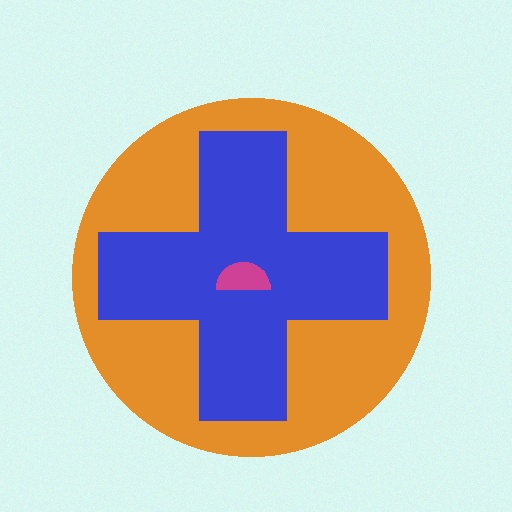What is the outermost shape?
The orange circle.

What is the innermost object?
The magenta semicircle.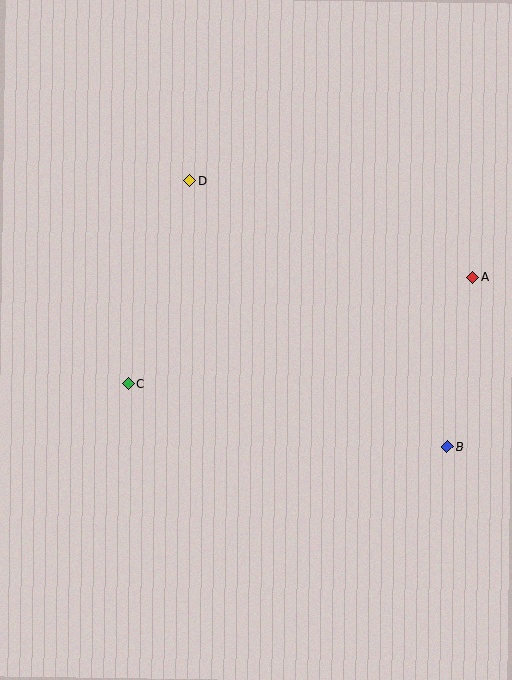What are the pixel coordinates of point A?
Point A is at (473, 277).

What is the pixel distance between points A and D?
The distance between A and D is 299 pixels.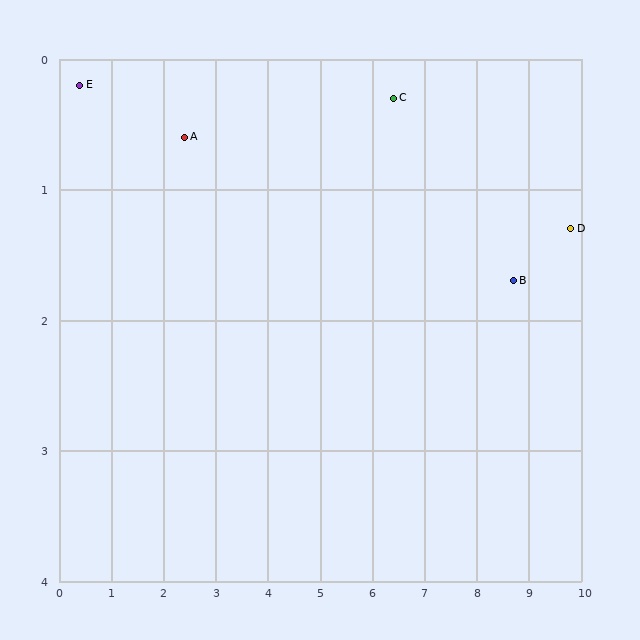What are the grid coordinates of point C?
Point C is at approximately (6.4, 0.3).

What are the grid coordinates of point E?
Point E is at approximately (0.4, 0.2).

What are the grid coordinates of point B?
Point B is at approximately (8.7, 1.7).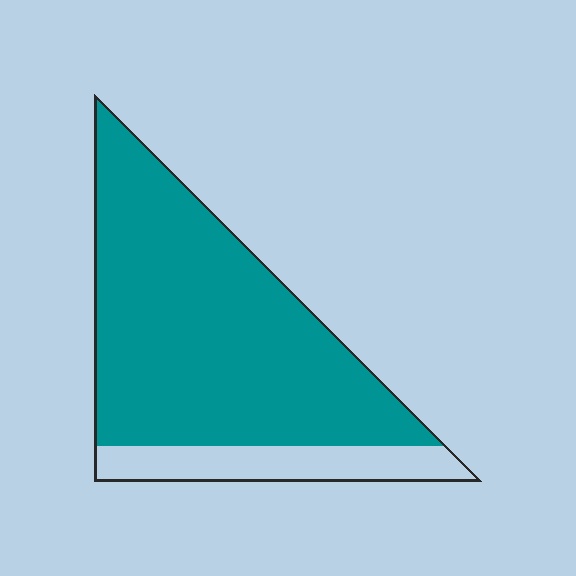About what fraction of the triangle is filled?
About five sixths (5/6).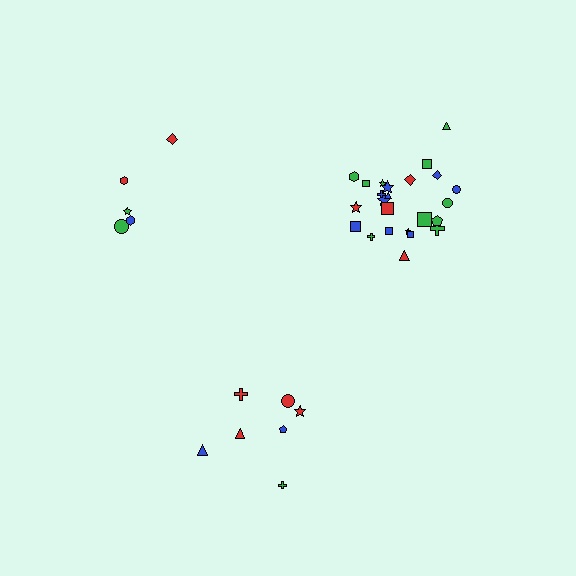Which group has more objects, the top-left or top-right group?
The top-right group.